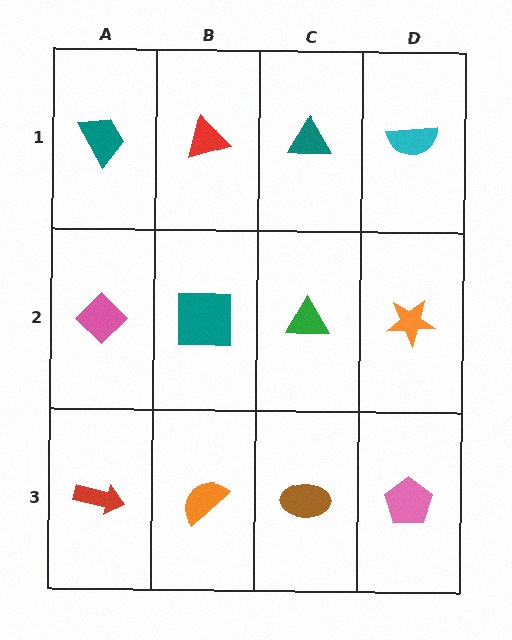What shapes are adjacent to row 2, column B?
A red triangle (row 1, column B), an orange semicircle (row 3, column B), a pink diamond (row 2, column A), a green triangle (row 2, column C).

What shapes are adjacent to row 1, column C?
A green triangle (row 2, column C), a red triangle (row 1, column B), a cyan semicircle (row 1, column D).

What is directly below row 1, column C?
A green triangle.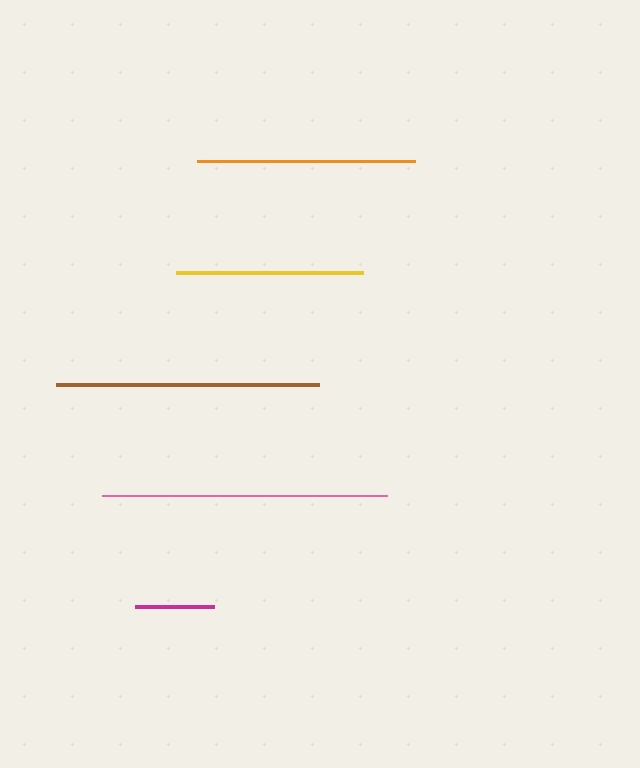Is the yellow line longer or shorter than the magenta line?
The yellow line is longer than the magenta line.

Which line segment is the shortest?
The magenta line is the shortest at approximately 79 pixels.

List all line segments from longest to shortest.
From longest to shortest: pink, brown, orange, yellow, magenta.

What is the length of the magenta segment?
The magenta segment is approximately 79 pixels long.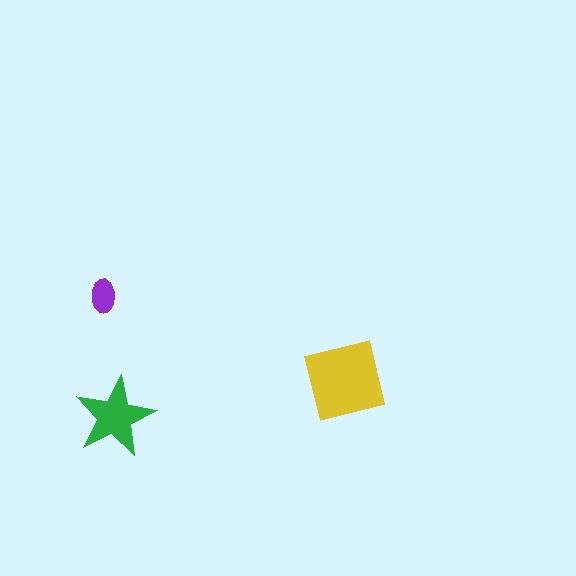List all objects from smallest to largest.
The purple ellipse, the green star, the yellow square.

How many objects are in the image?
There are 3 objects in the image.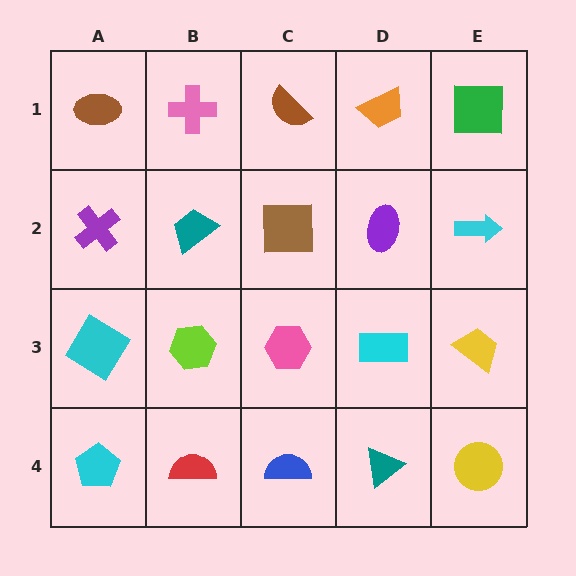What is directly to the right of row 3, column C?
A cyan rectangle.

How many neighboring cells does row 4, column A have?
2.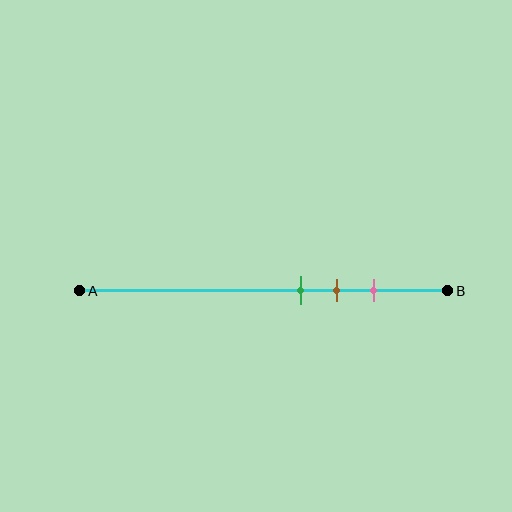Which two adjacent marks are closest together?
The green and brown marks are the closest adjacent pair.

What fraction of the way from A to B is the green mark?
The green mark is approximately 60% (0.6) of the way from A to B.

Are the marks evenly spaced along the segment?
Yes, the marks are approximately evenly spaced.